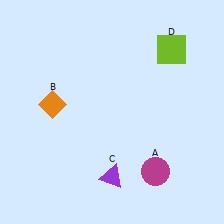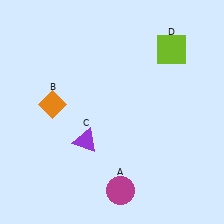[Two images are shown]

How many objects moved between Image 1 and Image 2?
2 objects moved between the two images.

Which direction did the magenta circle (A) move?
The magenta circle (A) moved left.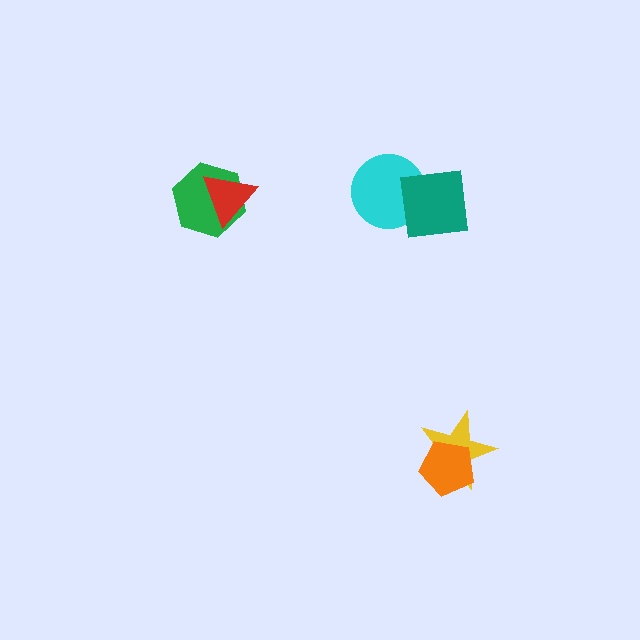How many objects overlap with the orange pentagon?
1 object overlaps with the orange pentagon.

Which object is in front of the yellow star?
The orange pentagon is in front of the yellow star.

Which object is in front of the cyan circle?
The teal square is in front of the cyan circle.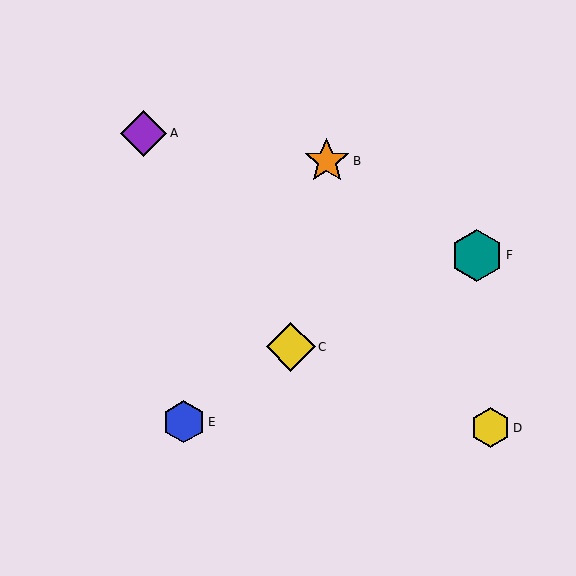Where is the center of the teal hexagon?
The center of the teal hexagon is at (477, 255).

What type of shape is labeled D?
Shape D is a yellow hexagon.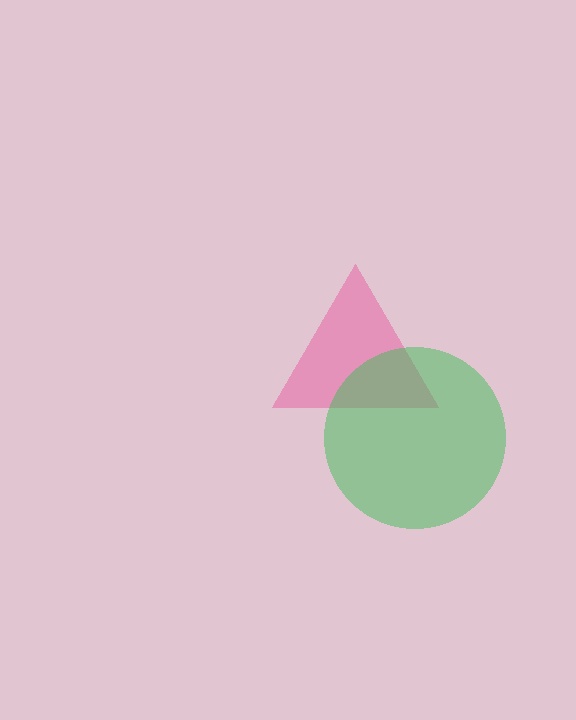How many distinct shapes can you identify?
There are 2 distinct shapes: a pink triangle, a green circle.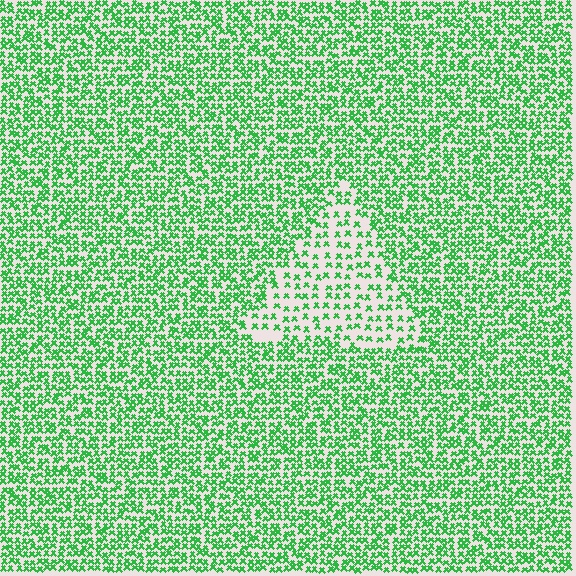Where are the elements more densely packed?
The elements are more densely packed outside the triangle boundary.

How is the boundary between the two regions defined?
The boundary is defined by a change in element density (approximately 2.1x ratio). All elements are the same color, size, and shape.